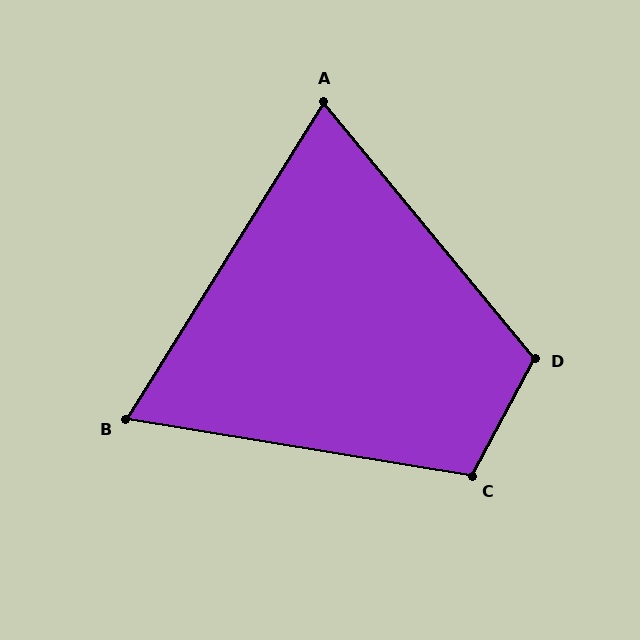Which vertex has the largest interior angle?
D, at approximately 113 degrees.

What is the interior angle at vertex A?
Approximately 71 degrees (acute).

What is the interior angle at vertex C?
Approximately 109 degrees (obtuse).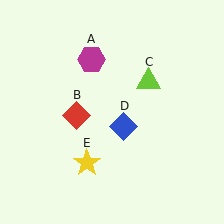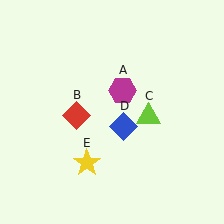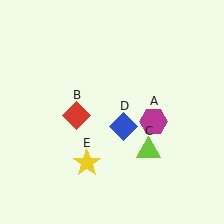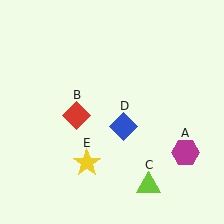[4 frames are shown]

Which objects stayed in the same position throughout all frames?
Red diamond (object B) and blue diamond (object D) and yellow star (object E) remained stationary.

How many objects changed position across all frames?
2 objects changed position: magenta hexagon (object A), lime triangle (object C).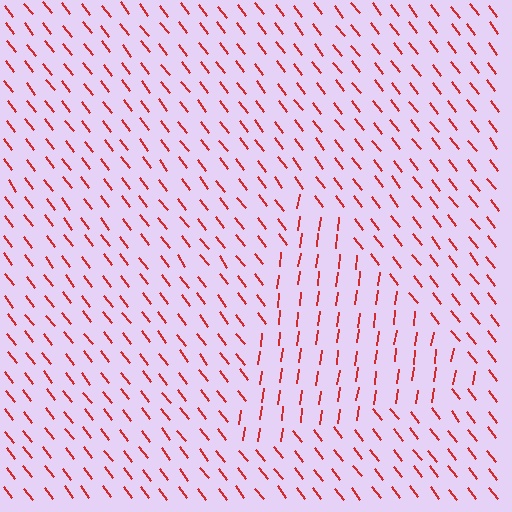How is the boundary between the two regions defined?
The boundary is defined purely by a change in line orientation (approximately 45 degrees difference). All lines are the same color and thickness.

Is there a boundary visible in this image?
Yes, there is a texture boundary formed by a change in line orientation.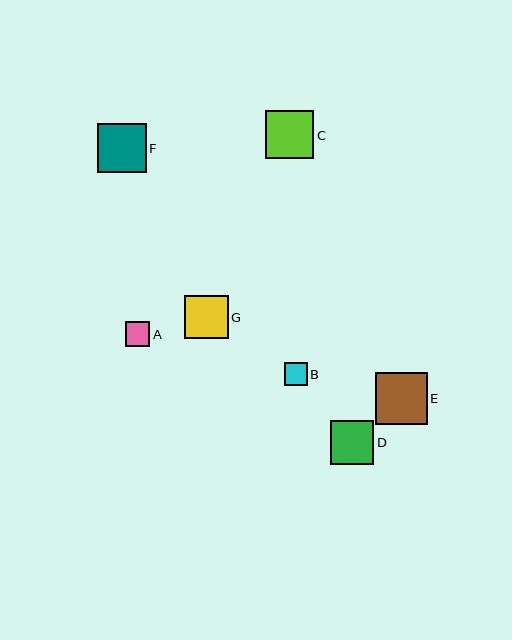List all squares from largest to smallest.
From largest to smallest: E, F, C, D, G, A, B.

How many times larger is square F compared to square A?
Square F is approximately 2.0 times the size of square A.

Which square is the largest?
Square E is the largest with a size of approximately 52 pixels.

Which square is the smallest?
Square B is the smallest with a size of approximately 23 pixels.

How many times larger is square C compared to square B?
Square C is approximately 2.1 times the size of square B.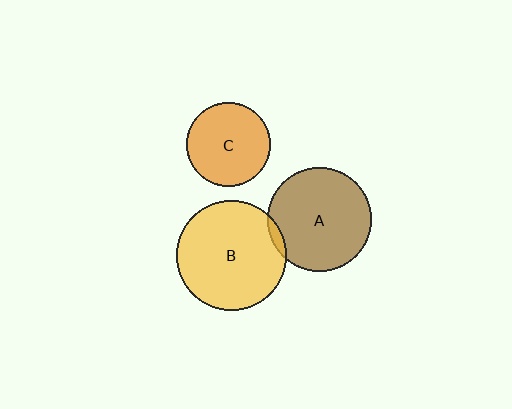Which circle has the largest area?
Circle B (yellow).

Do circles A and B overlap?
Yes.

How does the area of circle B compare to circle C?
Approximately 1.7 times.